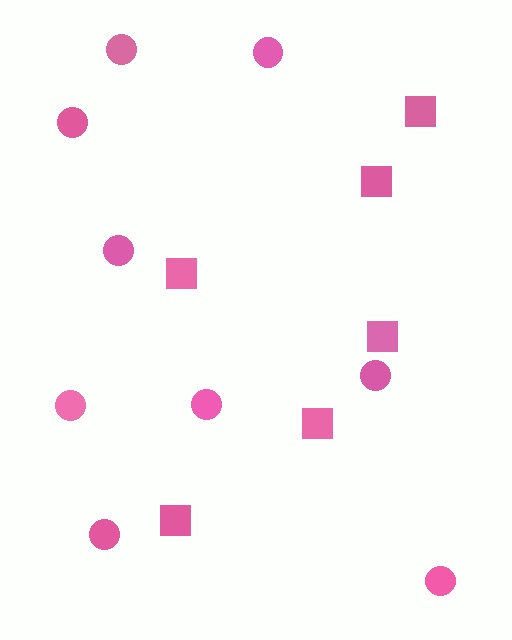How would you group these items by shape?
There are 2 groups: one group of circles (9) and one group of squares (6).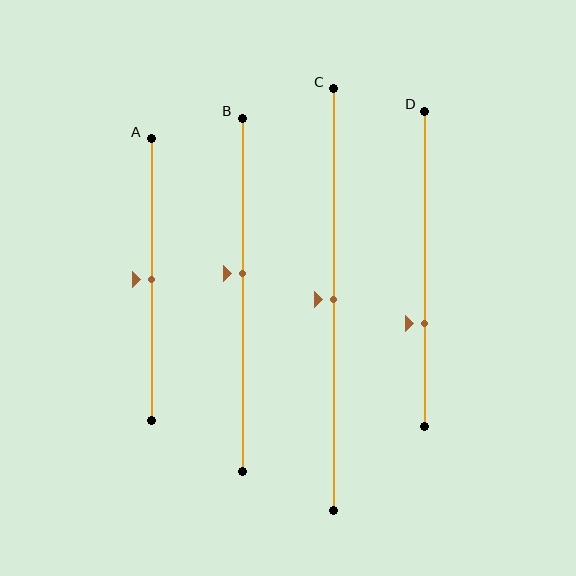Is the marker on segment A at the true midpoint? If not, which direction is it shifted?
Yes, the marker on segment A is at the true midpoint.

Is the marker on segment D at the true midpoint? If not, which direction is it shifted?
No, the marker on segment D is shifted downward by about 17% of the segment length.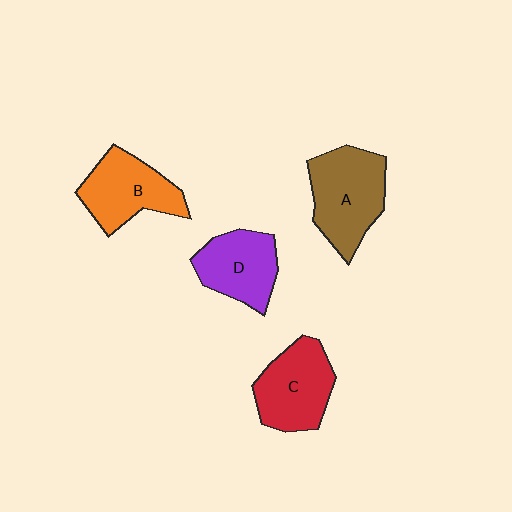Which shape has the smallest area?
Shape D (purple).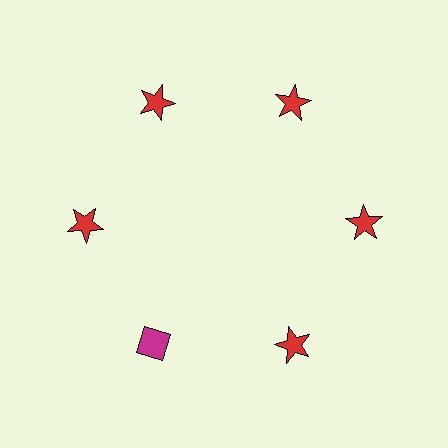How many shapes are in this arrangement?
There are 6 shapes arranged in a ring pattern.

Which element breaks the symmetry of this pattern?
The magenta diamond at roughly the 7 o'clock position breaks the symmetry. All other shapes are red stars.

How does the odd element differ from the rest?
It differs in both color (magenta instead of red) and shape (diamond instead of star).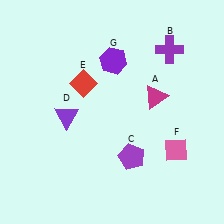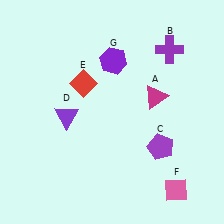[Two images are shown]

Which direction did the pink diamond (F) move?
The pink diamond (F) moved down.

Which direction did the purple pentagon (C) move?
The purple pentagon (C) moved right.